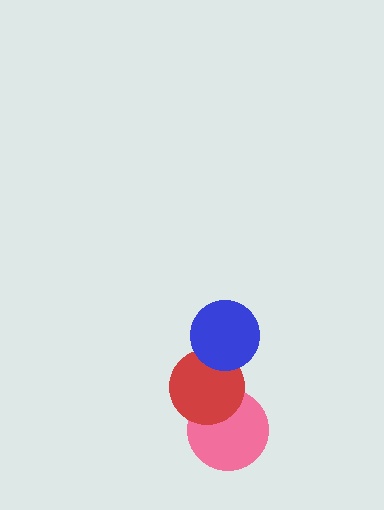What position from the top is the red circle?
The red circle is 2nd from the top.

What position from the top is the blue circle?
The blue circle is 1st from the top.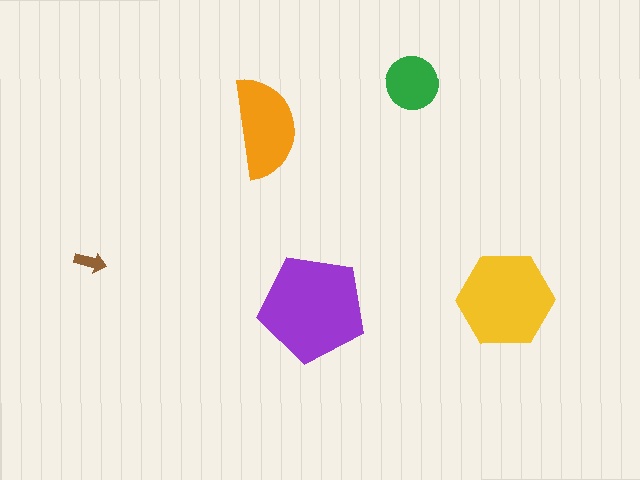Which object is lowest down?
The purple pentagon is bottommost.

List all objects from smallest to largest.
The brown arrow, the green circle, the orange semicircle, the yellow hexagon, the purple pentagon.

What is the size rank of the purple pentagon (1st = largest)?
1st.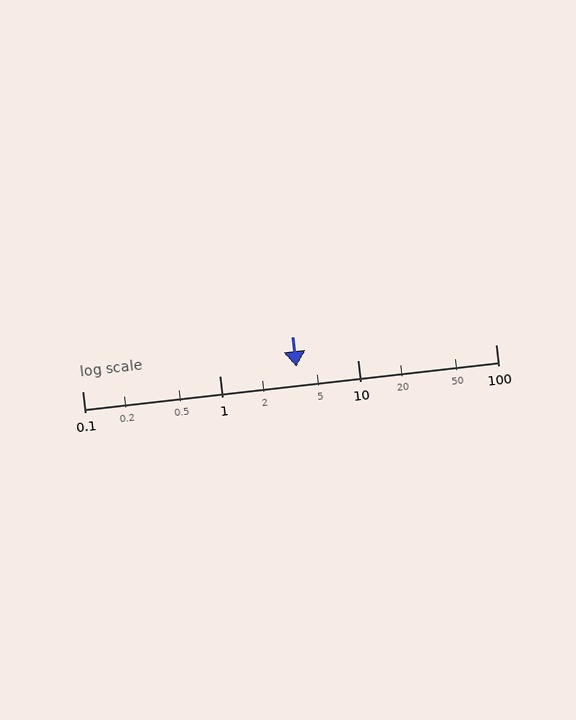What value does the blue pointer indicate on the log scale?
The pointer indicates approximately 3.6.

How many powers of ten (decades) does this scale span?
The scale spans 3 decades, from 0.1 to 100.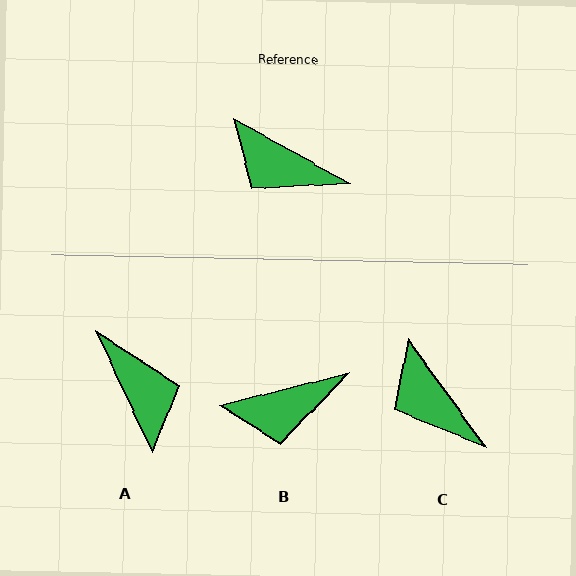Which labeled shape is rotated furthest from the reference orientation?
A, about 144 degrees away.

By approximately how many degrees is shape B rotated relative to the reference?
Approximately 43 degrees counter-clockwise.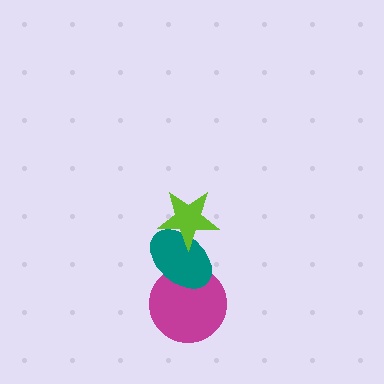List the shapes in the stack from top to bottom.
From top to bottom: the lime star, the teal ellipse, the magenta circle.